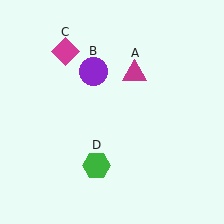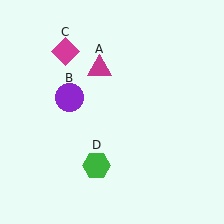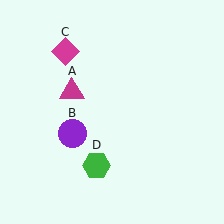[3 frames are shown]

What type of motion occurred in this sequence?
The magenta triangle (object A), purple circle (object B) rotated counterclockwise around the center of the scene.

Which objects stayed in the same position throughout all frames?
Magenta diamond (object C) and green hexagon (object D) remained stationary.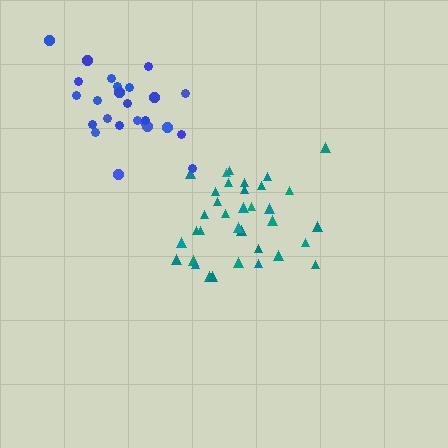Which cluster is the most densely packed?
Blue.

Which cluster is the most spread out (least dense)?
Teal.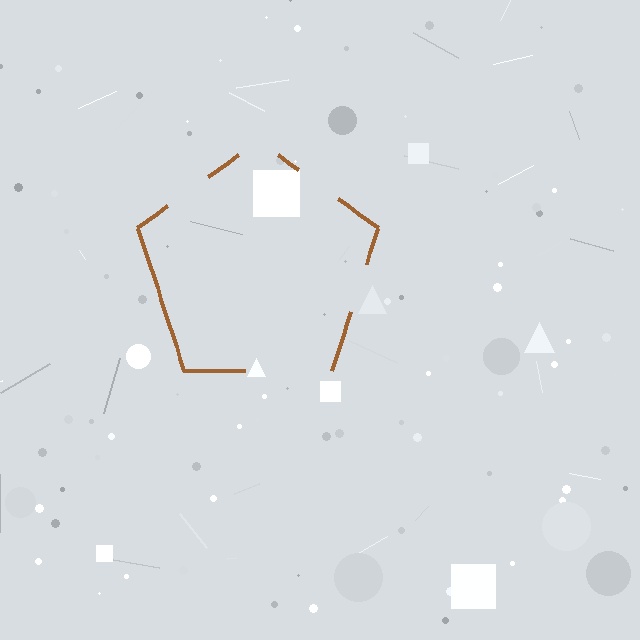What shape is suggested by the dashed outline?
The dashed outline suggests a pentagon.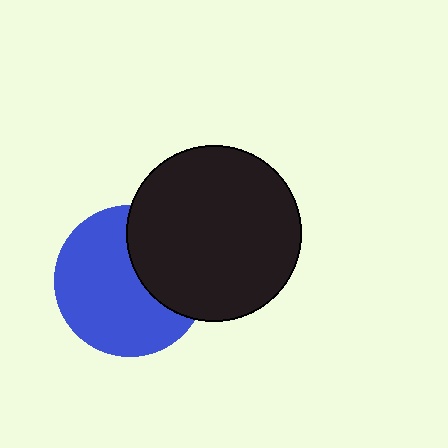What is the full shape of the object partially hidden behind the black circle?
The partially hidden object is a blue circle.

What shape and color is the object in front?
The object in front is a black circle.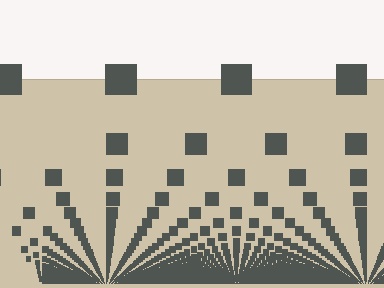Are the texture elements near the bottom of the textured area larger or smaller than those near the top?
Smaller. The gradient is inverted — elements near the bottom are smaller and denser.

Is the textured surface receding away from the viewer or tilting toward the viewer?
The surface appears to tilt toward the viewer. Texture elements get larger and sparser toward the top.